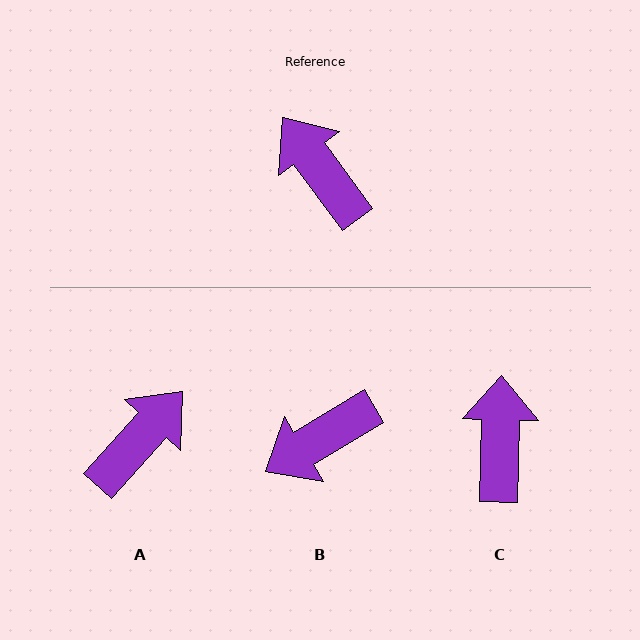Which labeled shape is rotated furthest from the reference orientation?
B, about 85 degrees away.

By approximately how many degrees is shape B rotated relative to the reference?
Approximately 85 degrees counter-clockwise.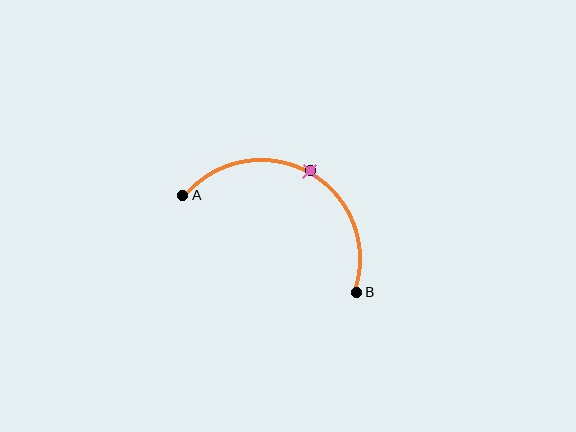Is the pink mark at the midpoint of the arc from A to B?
Yes. The pink mark lies on the arc at equal arc-length from both A and B — it is the arc midpoint.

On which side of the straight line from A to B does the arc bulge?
The arc bulges above the straight line connecting A and B.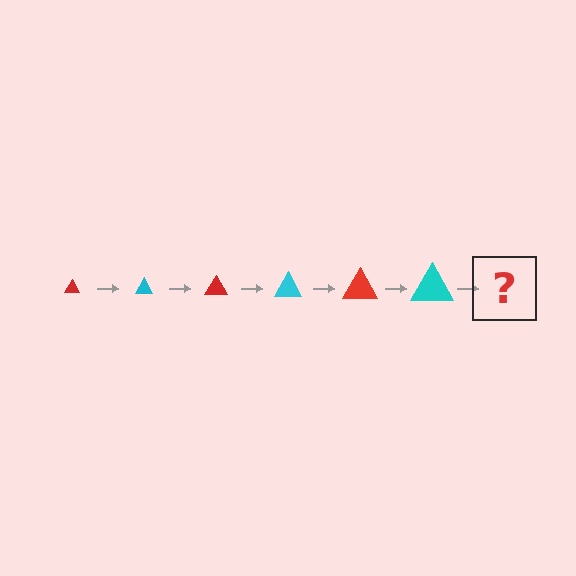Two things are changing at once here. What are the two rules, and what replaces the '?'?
The two rules are that the triangle grows larger each step and the color cycles through red and cyan. The '?' should be a red triangle, larger than the previous one.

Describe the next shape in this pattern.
It should be a red triangle, larger than the previous one.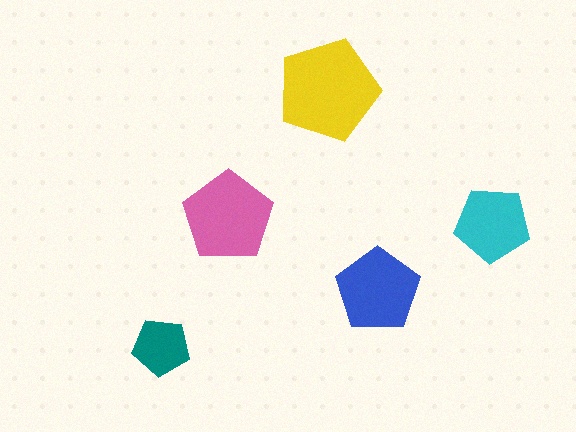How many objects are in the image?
There are 5 objects in the image.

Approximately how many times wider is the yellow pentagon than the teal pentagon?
About 2 times wider.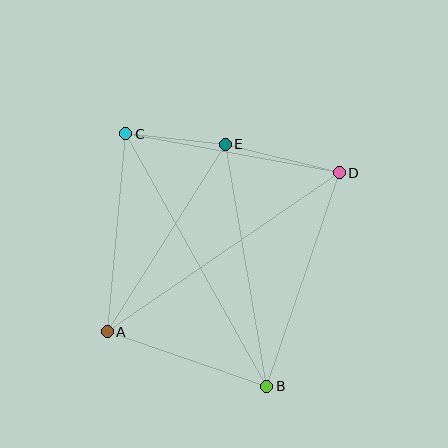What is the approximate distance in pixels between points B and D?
The distance between B and D is approximately 226 pixels.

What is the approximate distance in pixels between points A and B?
The distance between A and B is approximately 169 pixels.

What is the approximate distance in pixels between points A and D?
The distance between A and D is approximately 281 pixels.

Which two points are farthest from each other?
Points B and C are farthest from each other.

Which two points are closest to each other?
Points C and E are closest to each other.